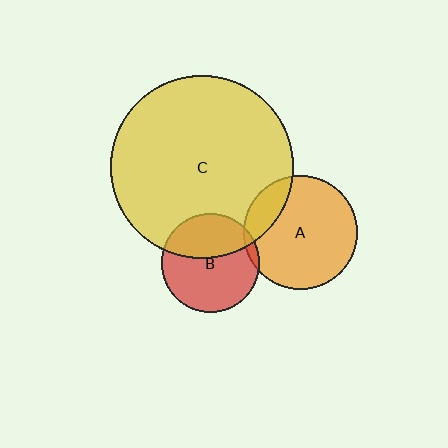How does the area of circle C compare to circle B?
Approximately 3.5 times.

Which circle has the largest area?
Circle C (yellow).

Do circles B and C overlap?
Yes.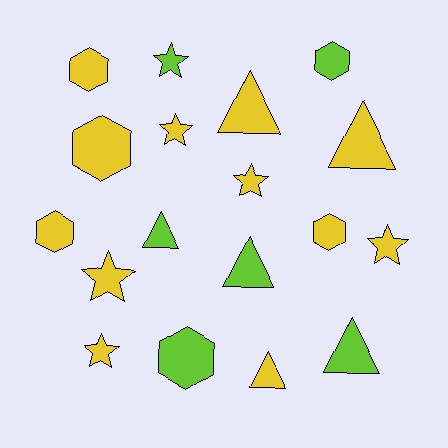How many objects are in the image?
There are 18 objects.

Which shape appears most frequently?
Triangle, with 6 objects.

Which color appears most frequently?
Yellow, with 12 objects.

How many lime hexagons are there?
There are 2 lime hexagons.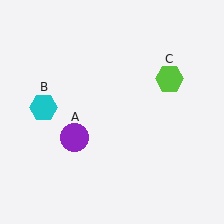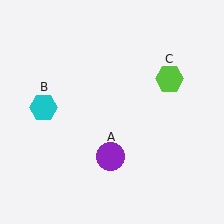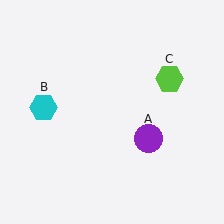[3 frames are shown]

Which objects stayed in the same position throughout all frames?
Cyan hexagon (object B) and lime hexagon (object C) remained stationary.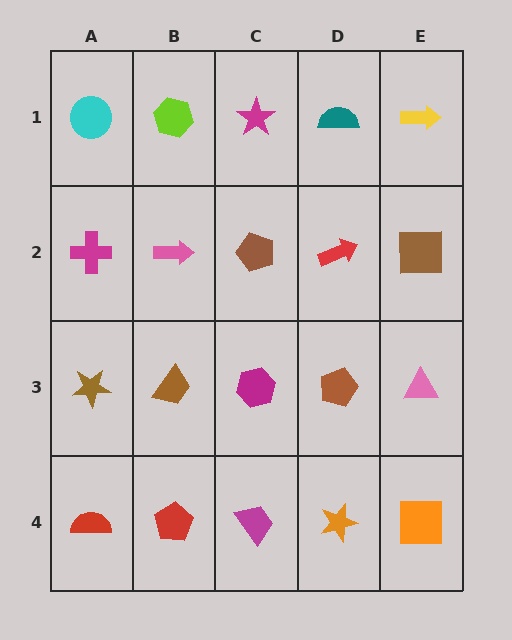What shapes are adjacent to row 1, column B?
A pink arrow (row 2, column B), a cyan circle (row 1, column A), a magenta star (row 1, column C).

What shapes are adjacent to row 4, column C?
A magenta hexagon (row 3, column C), a red pentagon (row 4, column B), an orange star (row 4, column D).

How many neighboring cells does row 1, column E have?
2.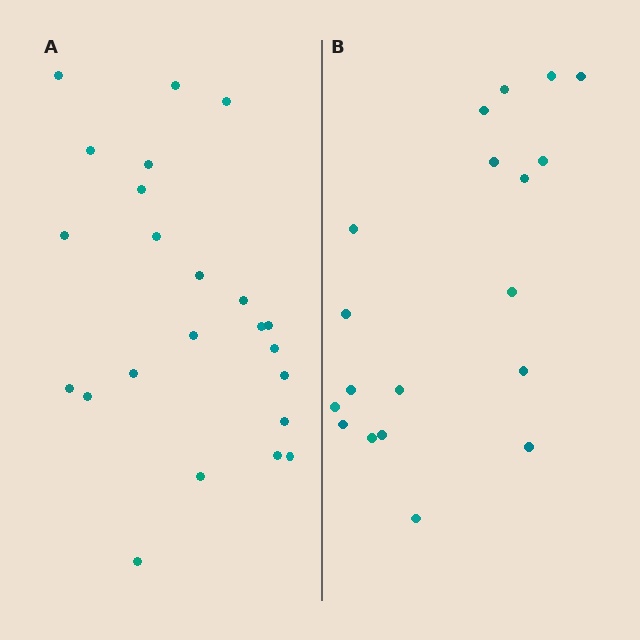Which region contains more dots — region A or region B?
Region A (the left region) has more dots.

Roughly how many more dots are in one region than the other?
Region A has about 4 more dots than region B.